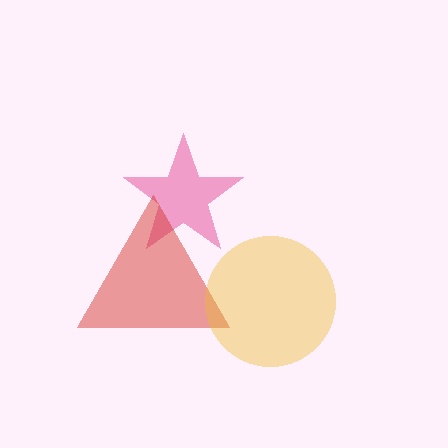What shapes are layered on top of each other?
The layered shapes are: a pink star, a red triangle, a yellow circle.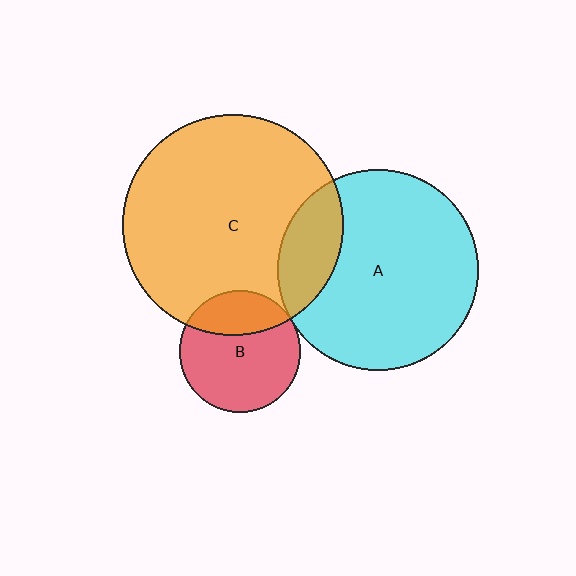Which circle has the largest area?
Circle C (orange).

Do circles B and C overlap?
Yes.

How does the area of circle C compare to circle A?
Approximately 1.2 times.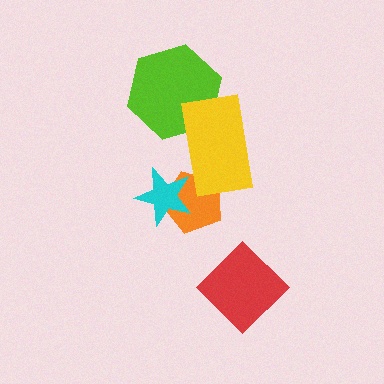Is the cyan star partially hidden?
No, no other shape covers it.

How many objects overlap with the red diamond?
0 objects overlap with the red diamond.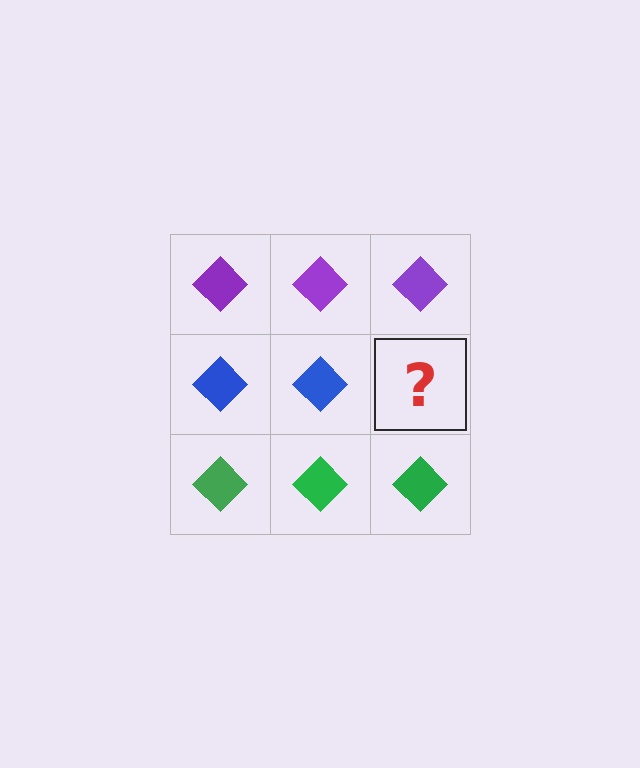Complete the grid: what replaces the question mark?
The question mark should be replaced with a blue diamond.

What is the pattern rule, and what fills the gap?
The rule is that each row has a consistent color. The gap should be filled with a blue diamond.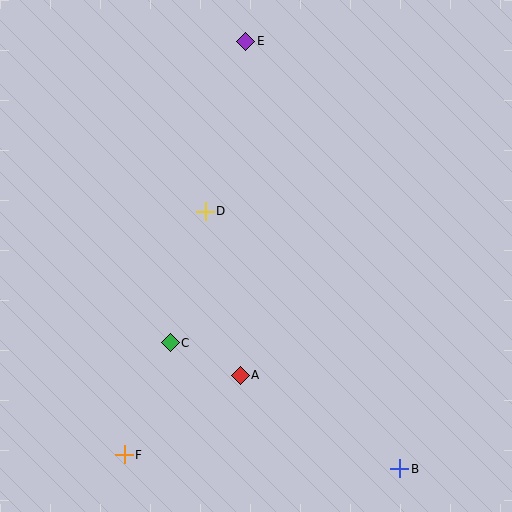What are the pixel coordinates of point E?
Point E is at (246, 41).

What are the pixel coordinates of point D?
Point D is at (205, 211).